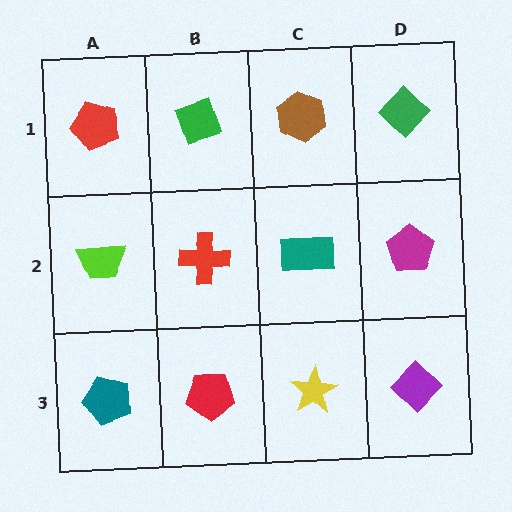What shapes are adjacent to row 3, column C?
A teal rectangle (row 2, column C), a red pentagon (row 3, column B), a purple diamond (row 3, column D).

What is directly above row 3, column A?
A lime trapezoid.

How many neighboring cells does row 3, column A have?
2.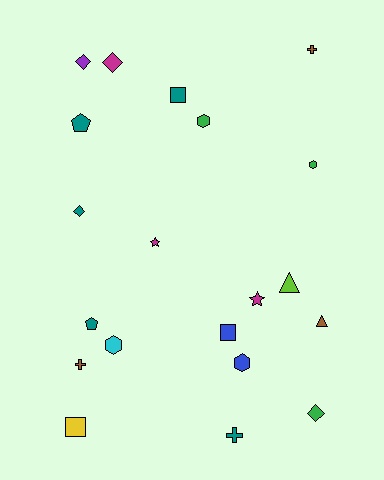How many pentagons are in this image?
There are 2 pentagons.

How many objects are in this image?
There are 20 objects.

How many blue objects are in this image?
There are 2 blue objects.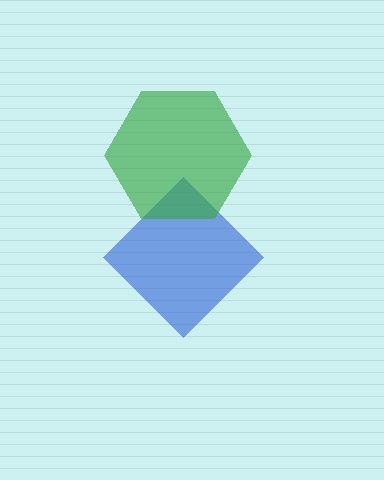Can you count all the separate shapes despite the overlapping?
Yes, there are 2 separate shapes.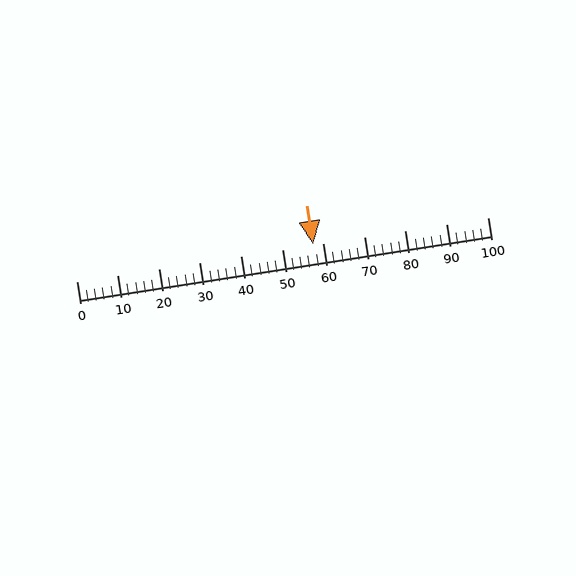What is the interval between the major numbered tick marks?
The major tick marks are spaced 10 units apart.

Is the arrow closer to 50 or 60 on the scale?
The arrow is closer to 60.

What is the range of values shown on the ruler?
The ruler shows values from 0 to 100.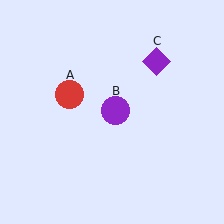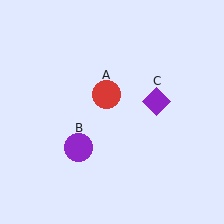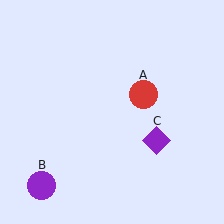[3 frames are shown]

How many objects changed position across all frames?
3 objects changed position: red circle (object A), purple circle (object B), purple diamond (object C).